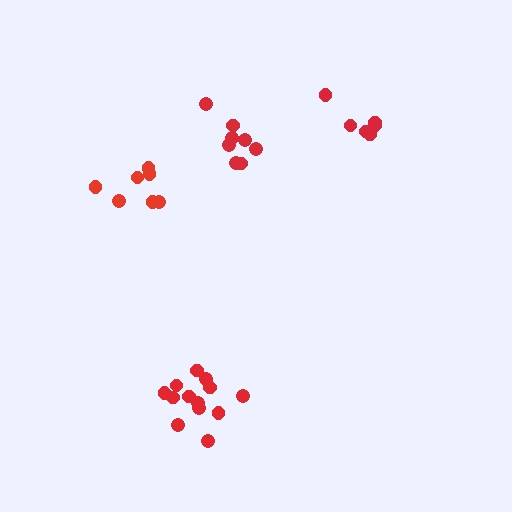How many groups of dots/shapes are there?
There are 4 groups.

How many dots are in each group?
Group 1: 7 dots, Group 2: 8 dots, Group 3: 8 dots, Group 4: 13 dots (36 total).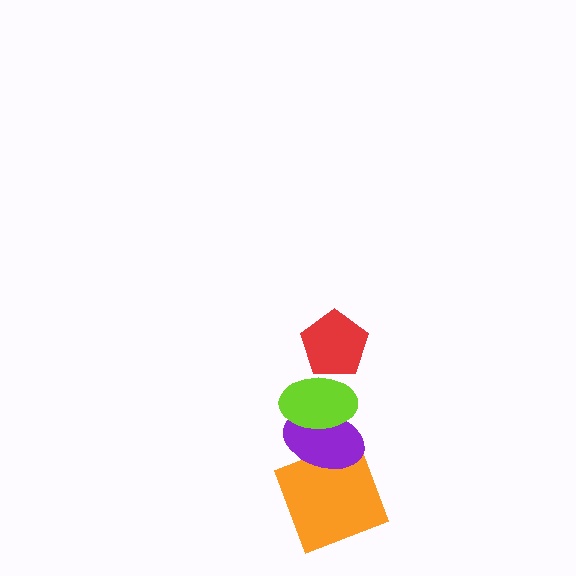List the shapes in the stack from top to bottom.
From top to bottom: the red pentagon, the lime ellipse, the purple ellipse, the orange square.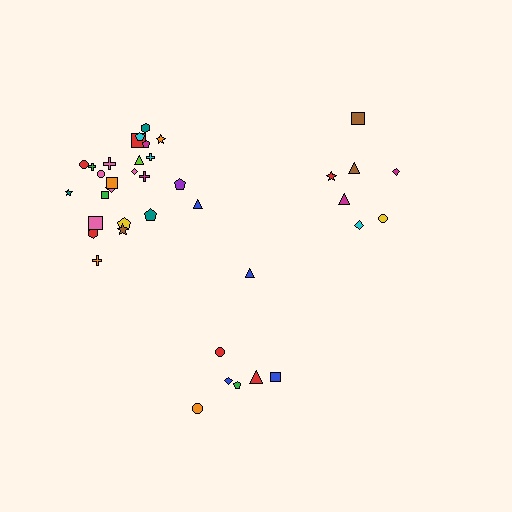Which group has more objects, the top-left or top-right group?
The top-left group.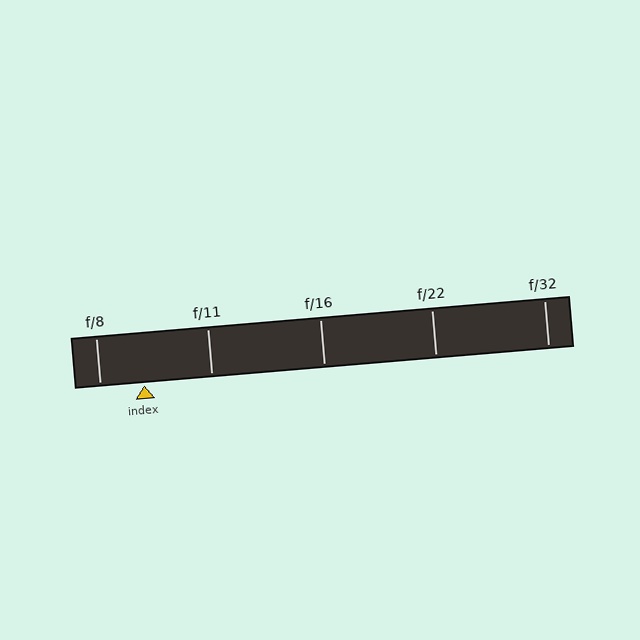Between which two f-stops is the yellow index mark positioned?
The index mark is between f/8 and f/11.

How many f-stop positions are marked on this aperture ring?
There are 5 f-stop positions marked.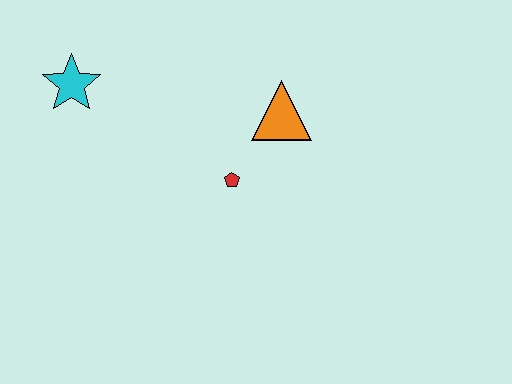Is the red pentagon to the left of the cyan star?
No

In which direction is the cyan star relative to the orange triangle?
The cyan star is to the left of the orange triangle.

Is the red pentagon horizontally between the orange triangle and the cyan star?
Yes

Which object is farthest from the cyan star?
The orange triangle is farthest from the cyan star.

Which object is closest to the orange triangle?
The red pentagon is closest to the orange triangle.